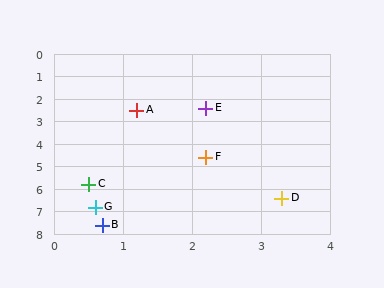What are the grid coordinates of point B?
Point B is at approximately (0.7, 7.6).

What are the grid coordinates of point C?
Point C is at approximately (0.5, 5.8).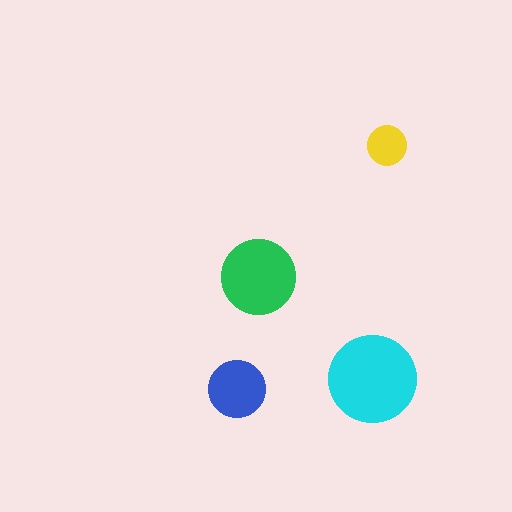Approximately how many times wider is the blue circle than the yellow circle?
About 1.5 times wider.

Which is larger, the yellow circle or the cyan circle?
The cyan one.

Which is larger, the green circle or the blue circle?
The green one.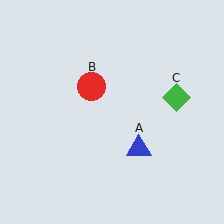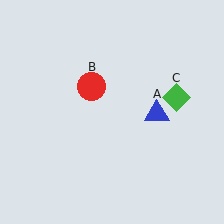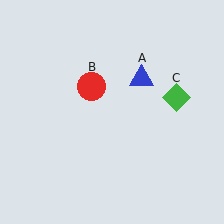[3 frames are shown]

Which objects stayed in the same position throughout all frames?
Red circle (object B) and green diamond (object C) remained stationary.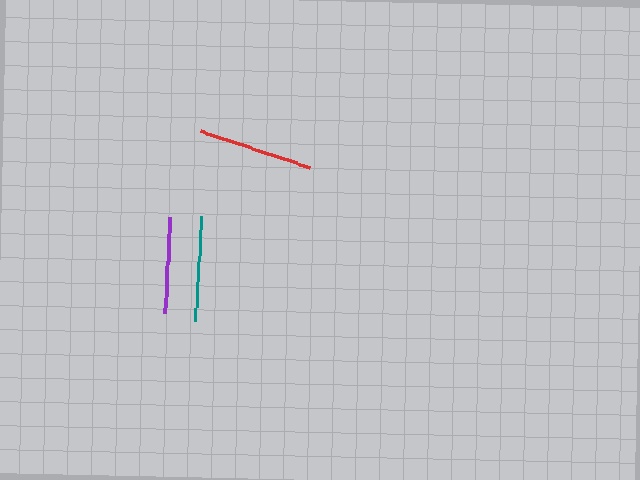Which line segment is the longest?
The red line is the longest at approximately 114 pixels.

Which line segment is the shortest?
The purple line is the shortest at approximately 96 pixels.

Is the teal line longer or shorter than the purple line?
The teal line is longer than the purple line.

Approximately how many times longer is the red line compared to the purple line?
The red line is approximately 1.2 times the length of the purple line.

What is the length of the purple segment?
The purple segment is approximately 96 pixels long.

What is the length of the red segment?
The red segment is approximately 114 pixels long.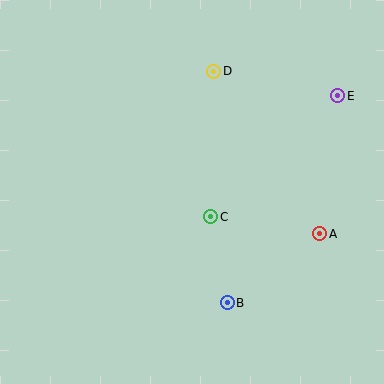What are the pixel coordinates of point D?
Point D is at (214, 71).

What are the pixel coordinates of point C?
Point C is at (211, 217).